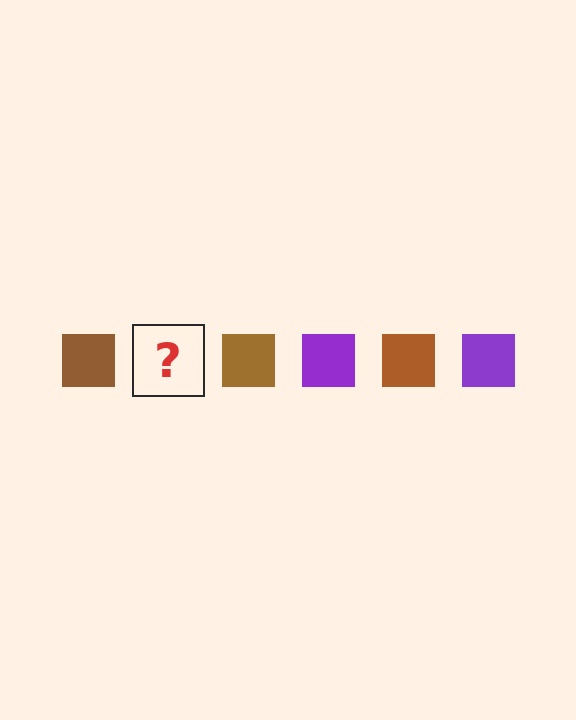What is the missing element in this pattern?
The missing element is a purple square.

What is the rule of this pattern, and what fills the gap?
The rule is that the pattern cycles through brown, purple squares. The gap should be filled with a purple square.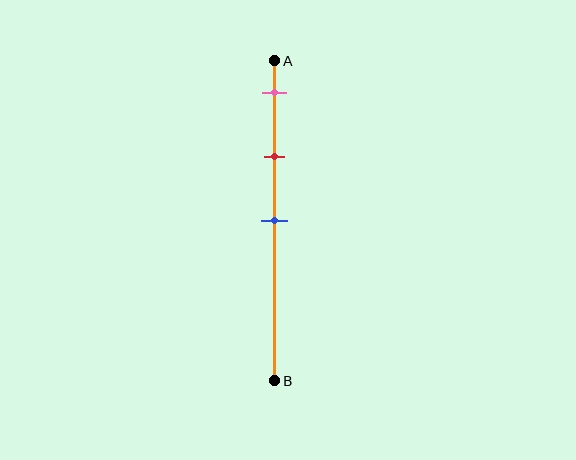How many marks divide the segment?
There are 3 marks dividing the segment.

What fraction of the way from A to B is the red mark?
The red mark is approximately 30% (0.3) of the way from A to B.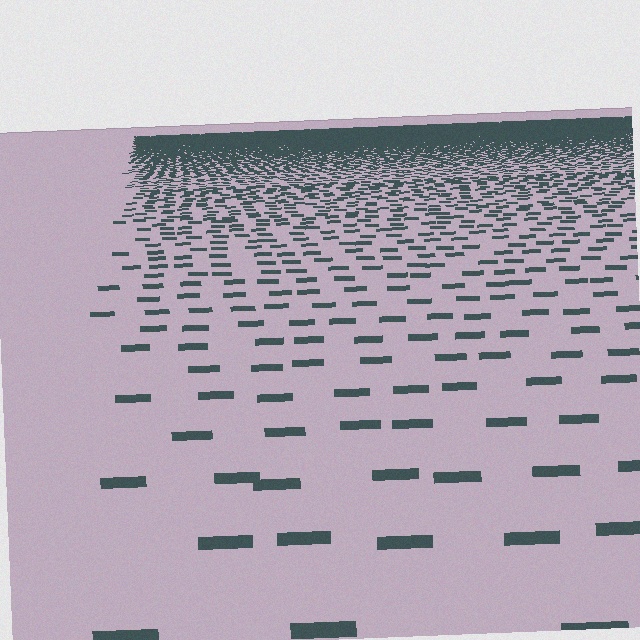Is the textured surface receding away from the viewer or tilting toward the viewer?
The surface is receding away from the viewer. Texture elements get smaller and denser toward the top.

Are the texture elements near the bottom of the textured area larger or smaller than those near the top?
Larger. Near the bottom, elements are closer to the viewer and appear at a bigger on-screen size.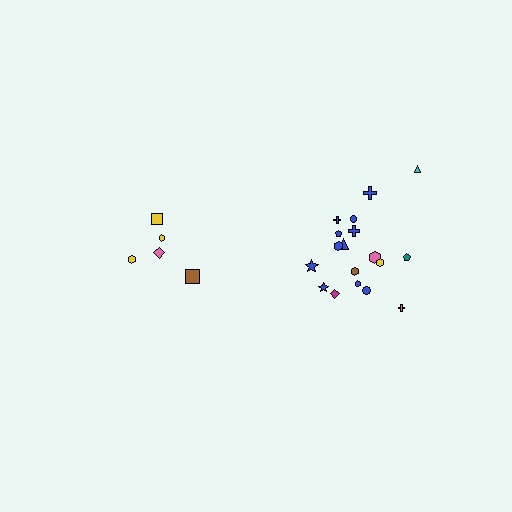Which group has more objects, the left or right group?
The right group.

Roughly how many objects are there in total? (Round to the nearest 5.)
Roughly 25 objects in total.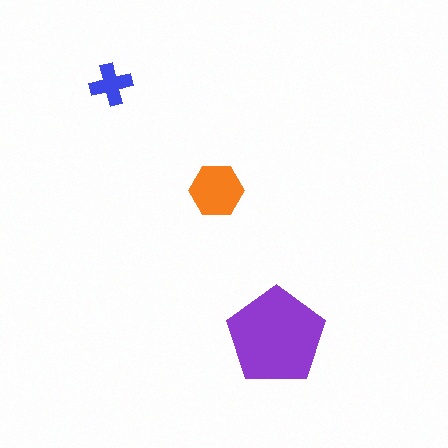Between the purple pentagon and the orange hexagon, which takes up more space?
The purple pentagon.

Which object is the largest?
The purple pentagon.